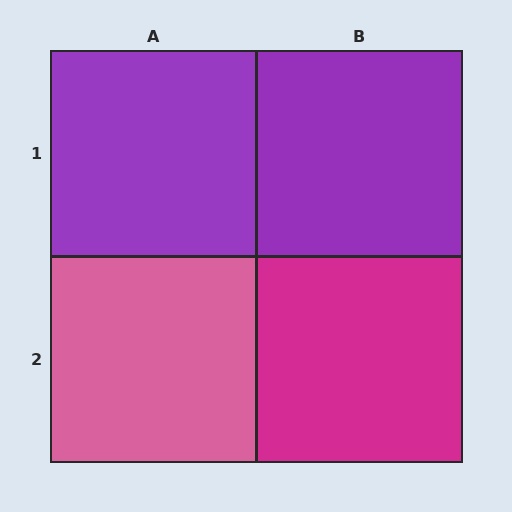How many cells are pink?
1 cell is pink.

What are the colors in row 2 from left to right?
Pink, magenta.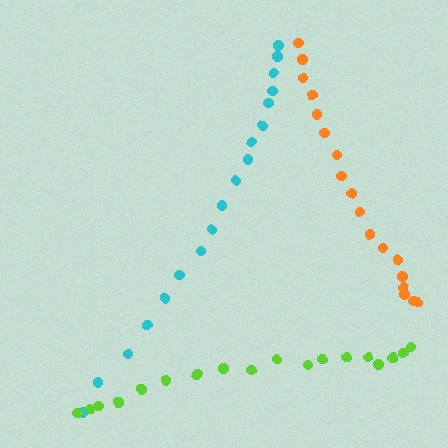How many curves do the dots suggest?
There are 3 distinct paths.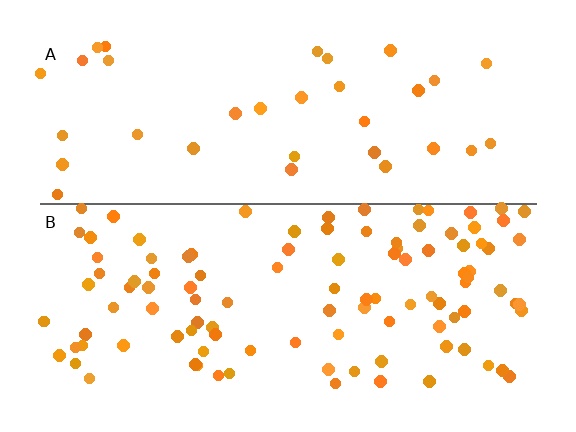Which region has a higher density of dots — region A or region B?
B (the bottom).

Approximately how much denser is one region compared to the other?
Approximately 3.1× — region B over region A.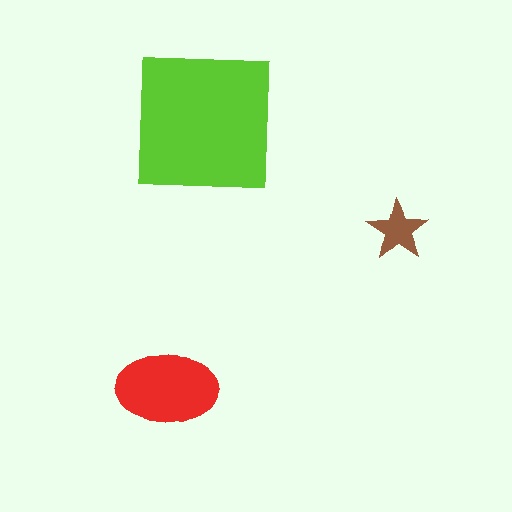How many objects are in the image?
There are 3 objects in the image.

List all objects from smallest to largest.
The brown star, the red ellipse, the lime square.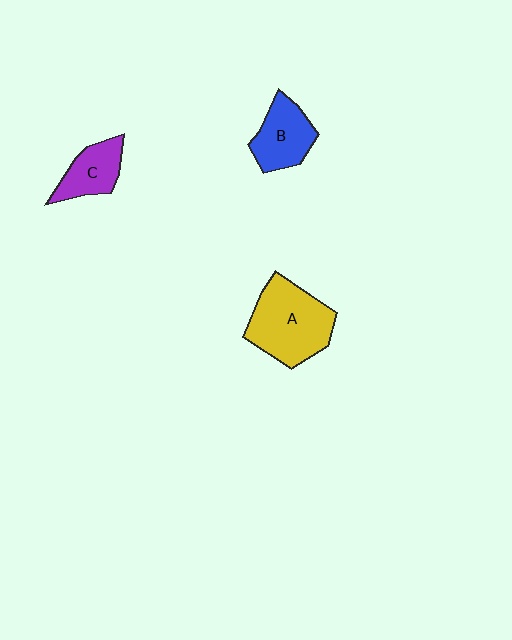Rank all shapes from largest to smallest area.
From largest to smallest: A (yellow), B (blue), C (purple).